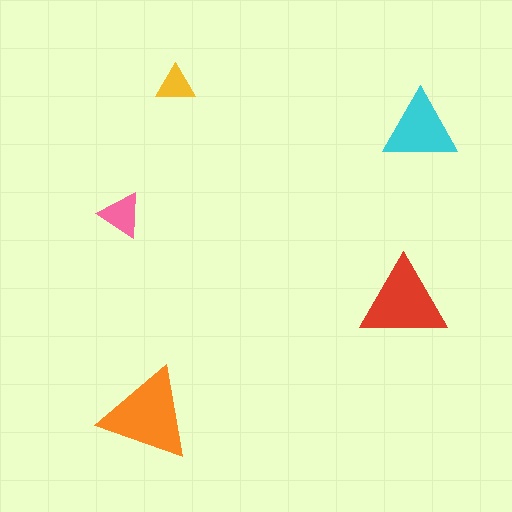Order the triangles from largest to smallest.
the orange one, the red one, the cyan one, the pink one, the yellow one.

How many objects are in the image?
There are 5 objects in the image.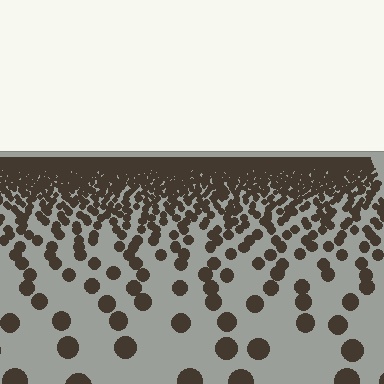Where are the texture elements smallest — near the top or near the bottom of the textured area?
Near the top.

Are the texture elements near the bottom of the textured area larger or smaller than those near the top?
Larger. Near the bottom, elements are closer to the viewer and appear at a bigger on-screen size.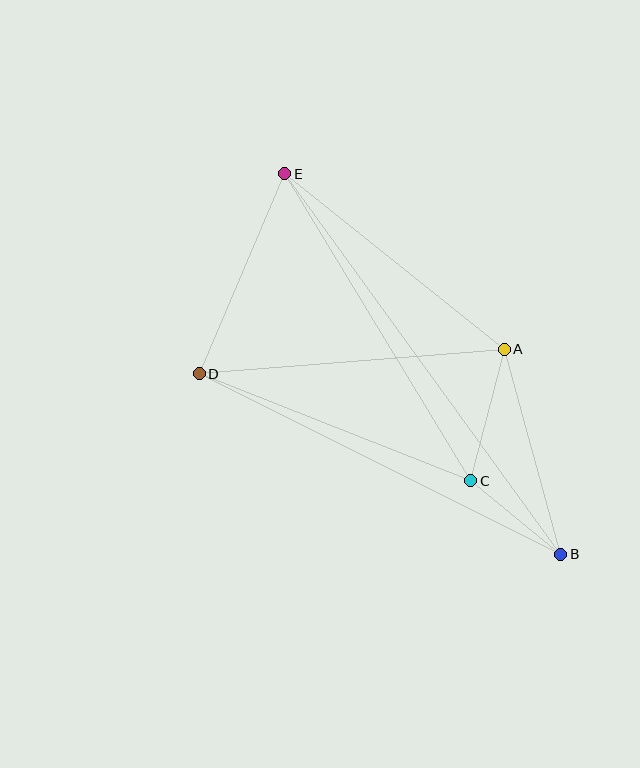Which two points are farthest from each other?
Points B and E are farthest from each other.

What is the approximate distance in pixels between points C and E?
The distance between C and E is approximately 359 pixels.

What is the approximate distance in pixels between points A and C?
The distance between A and C is approximately 136 pixels.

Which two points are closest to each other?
Points B and C are closest to each other.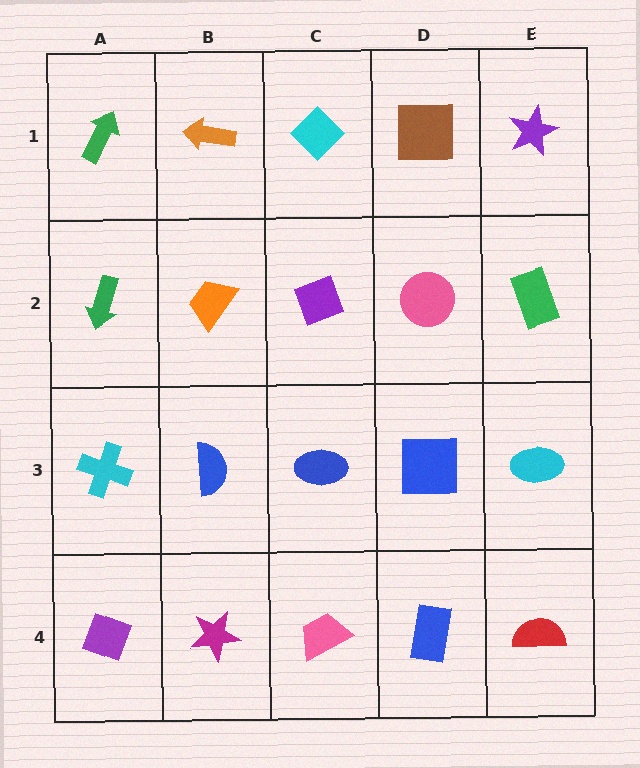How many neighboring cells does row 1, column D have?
3.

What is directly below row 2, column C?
A blue ellipse.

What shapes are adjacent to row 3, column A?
A green arrow (row 2, column A), a purple diamond (row 4, column A), a blue semicircle (row 3, column B).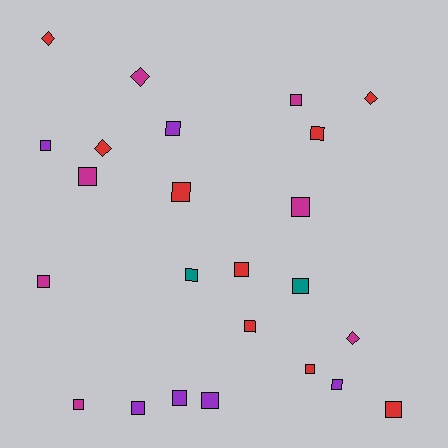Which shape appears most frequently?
Square, with 19 objects.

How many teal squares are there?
There are 2 teal squares.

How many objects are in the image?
There are 24 objects.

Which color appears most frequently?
Red, with 9 objects.